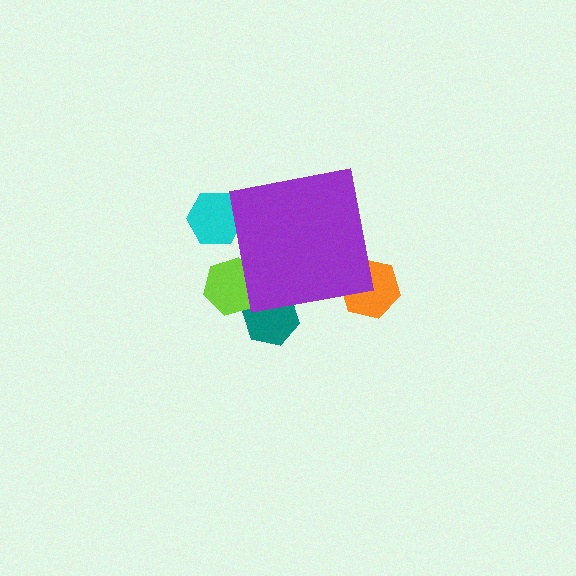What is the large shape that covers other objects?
A purple square.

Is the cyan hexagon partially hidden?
Yes, the cyan hexagon is partially hidden behind the purple square.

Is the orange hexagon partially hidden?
Yes, the orange hexagon is partially hidden behind the purple square.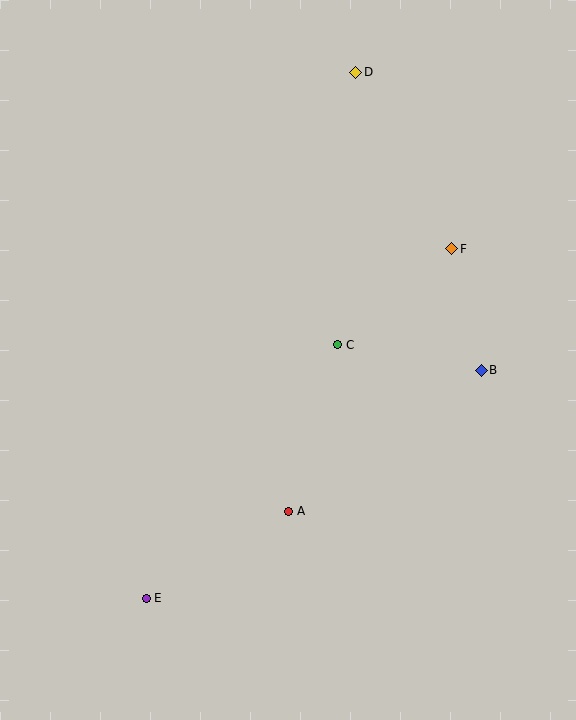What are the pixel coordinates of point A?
Point A is at (289, 511).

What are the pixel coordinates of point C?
Point C is at (337, 345).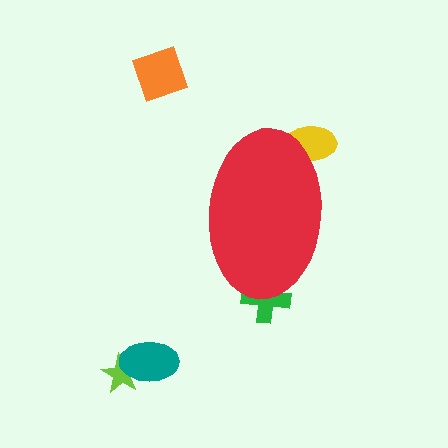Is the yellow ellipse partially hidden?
Yes, the yellow ellipse is partially hidden behind the red ellipse.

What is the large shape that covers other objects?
A red ellipse.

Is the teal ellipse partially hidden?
No, the teal ellipse is fully visible.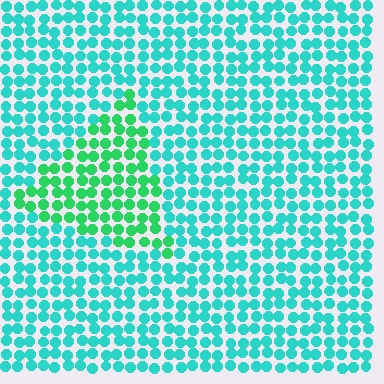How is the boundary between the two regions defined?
The boundary is defined purely by a slight shift in hue (about 35 degrees). Spacing, size, and orientation are identical on both sides.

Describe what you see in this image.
The image is filled with small cyan elements in a uniform arrangement. A triangle-shaped region is visible where the elements are tinted to a slightly different hue, forming a subtle color boundary.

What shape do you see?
I see a triangle.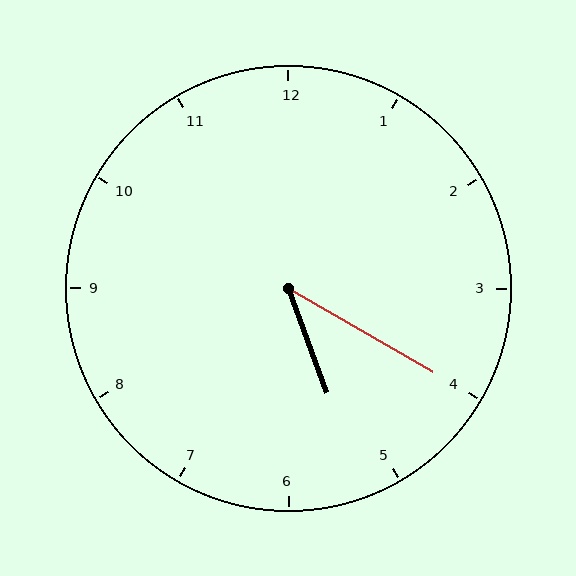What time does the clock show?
5:20.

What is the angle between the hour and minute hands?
Approximately 40 degrees.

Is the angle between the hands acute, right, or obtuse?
It is acute.